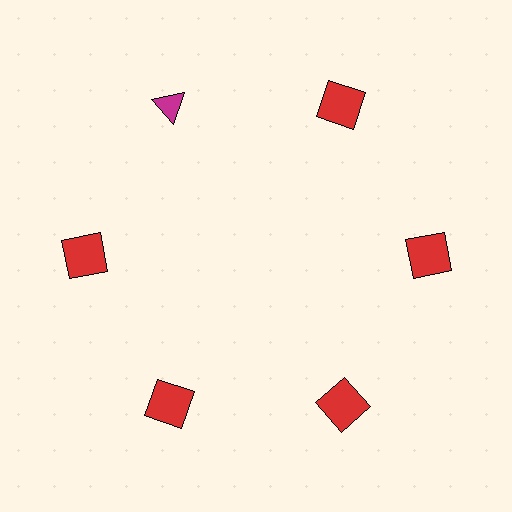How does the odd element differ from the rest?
It differs in both color (magenta instead of red) and shape (triangle instead of square).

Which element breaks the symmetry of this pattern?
The magenta triangle at roughly the 11 o'clock position breaks the symmetry. All other shapes are red squares.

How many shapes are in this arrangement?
There are 6 shapes arranged in a ring pattern.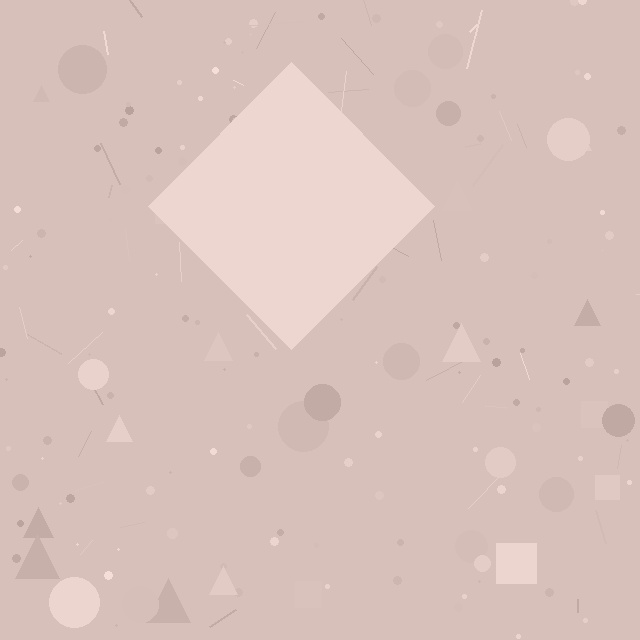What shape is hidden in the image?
A diamond is hidden in the image.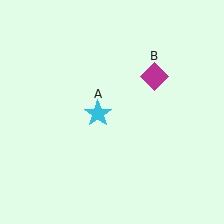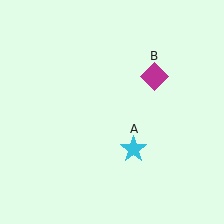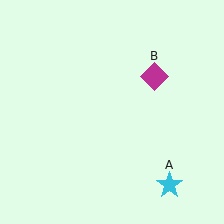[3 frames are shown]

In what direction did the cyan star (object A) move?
The cyan star (object A) moved down and to the right.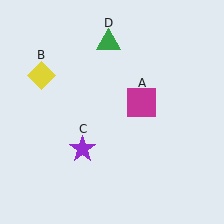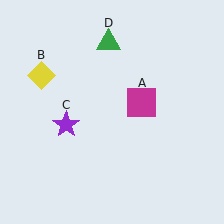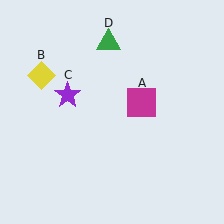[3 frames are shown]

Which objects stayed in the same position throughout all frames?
Magenta square (object A) and yellow diamond (object B) and green triangle (object D) remained stationary.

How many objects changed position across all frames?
1 object changed position: purple star (object C).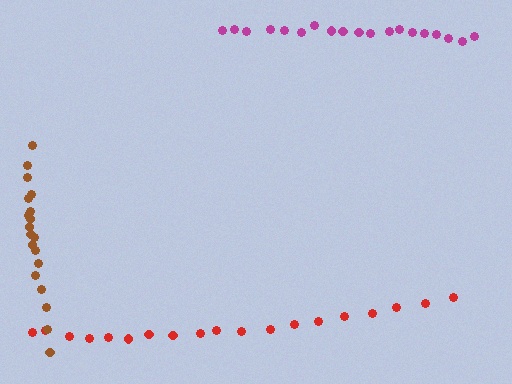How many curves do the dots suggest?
There are 3 distinct paths.